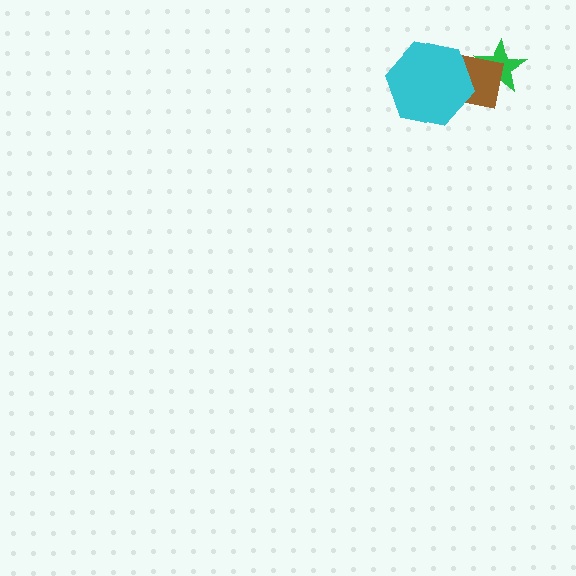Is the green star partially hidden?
Yes, it is partially covered by another shape.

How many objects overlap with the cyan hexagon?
1 object overlaps with the cyan hexagon.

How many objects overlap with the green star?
1 object overlaps with the green star.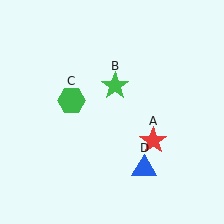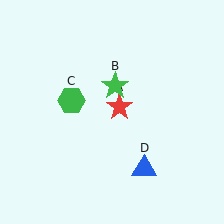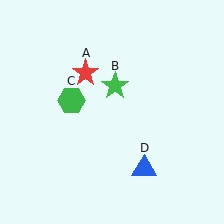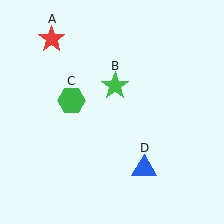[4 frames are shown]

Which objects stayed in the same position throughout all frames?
Green star (object B) and green hexagon (object C) and blue triangle (object D) remained stationary.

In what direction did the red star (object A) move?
The red star (object A) moved up and to the left.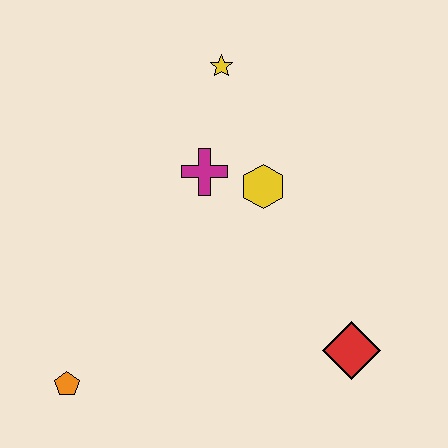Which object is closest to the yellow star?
The magenta cross is closest to the yellow star.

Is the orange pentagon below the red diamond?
Yes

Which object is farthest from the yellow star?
The orange pentagon is farthest from the yellow star.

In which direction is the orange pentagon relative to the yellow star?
The orange pentagon is below the yellow star.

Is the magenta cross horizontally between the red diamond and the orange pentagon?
Yes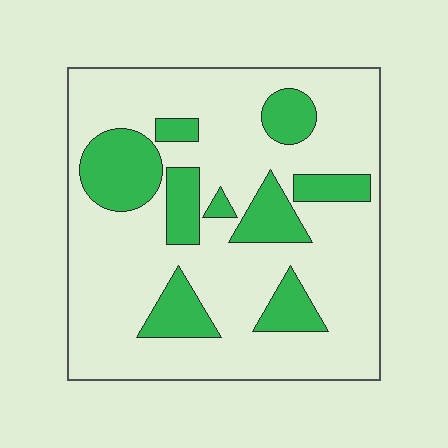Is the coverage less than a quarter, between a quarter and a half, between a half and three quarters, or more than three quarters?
Less than a quarter.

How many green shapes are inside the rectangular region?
9.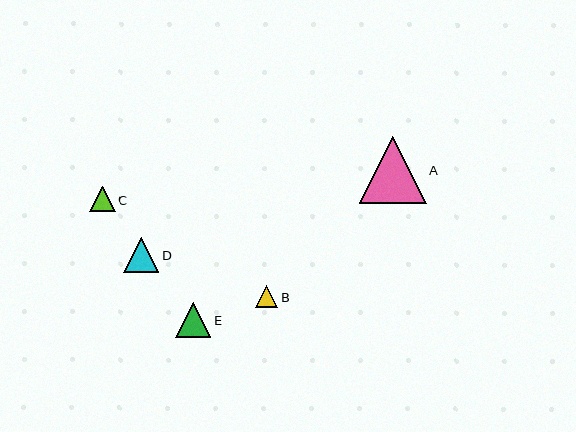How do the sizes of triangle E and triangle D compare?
Triangle E and triangle D are approximately the same size.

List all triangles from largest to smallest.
From largest to smallest: A, E, D, C, B.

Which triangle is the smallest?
Triangle B is the smallest with a size of approximately 22 pixels.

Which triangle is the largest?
Triangle A is the largest with a size of approximately 67 pixels.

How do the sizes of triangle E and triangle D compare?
Triangle E and triangle D are approximately the same size.